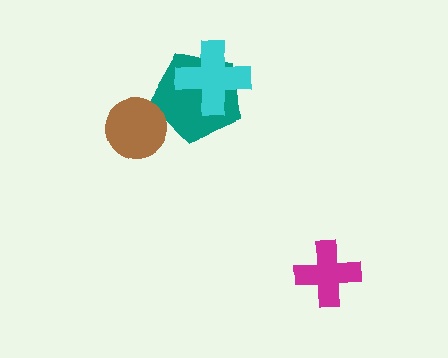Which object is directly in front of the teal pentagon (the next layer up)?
The cyan cross is directly in front of the teal pentagon.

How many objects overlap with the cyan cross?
1 object overlaps with the cyan cross.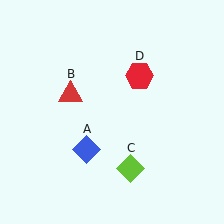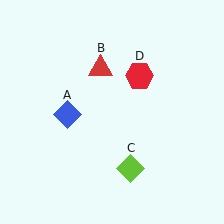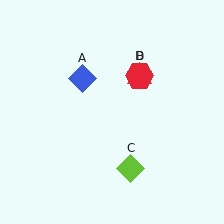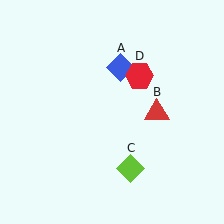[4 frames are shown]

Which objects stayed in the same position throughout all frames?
Lime diamond (object C) and red hexagon (object D) remained stationary.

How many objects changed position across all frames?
2 objects changed position: blue diamond (object A), red triangle (object B).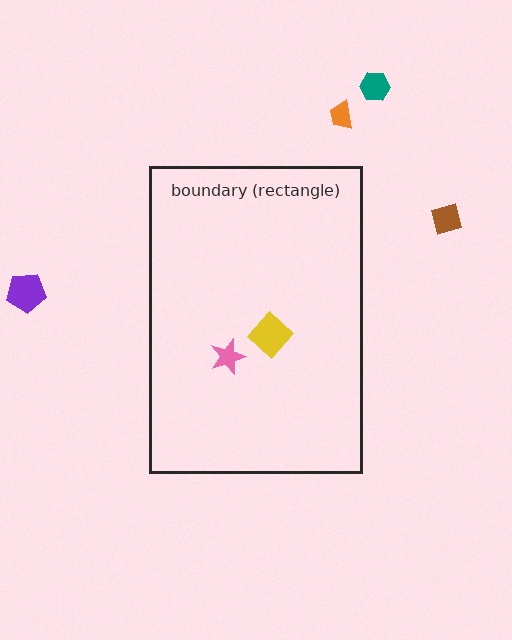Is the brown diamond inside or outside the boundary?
Outside.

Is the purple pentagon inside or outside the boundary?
Outside.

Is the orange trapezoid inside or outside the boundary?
Outside.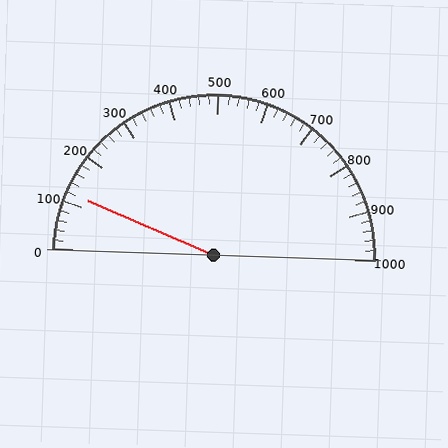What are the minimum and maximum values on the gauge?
The gauge ranges from 0 to 1000.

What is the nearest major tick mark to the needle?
The nearest major tick mark is 100.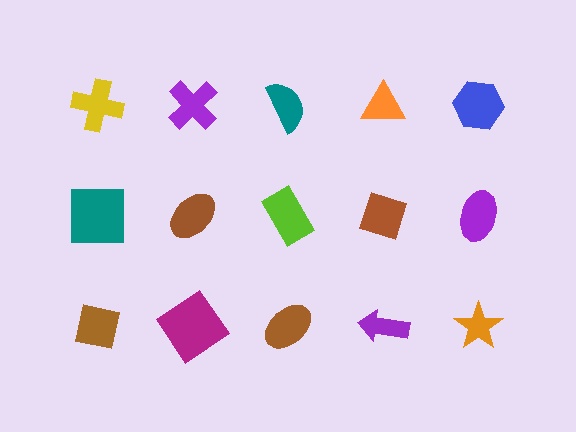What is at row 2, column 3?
A lime rectangle.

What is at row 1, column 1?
A yellow cross.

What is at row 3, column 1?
A brown square.